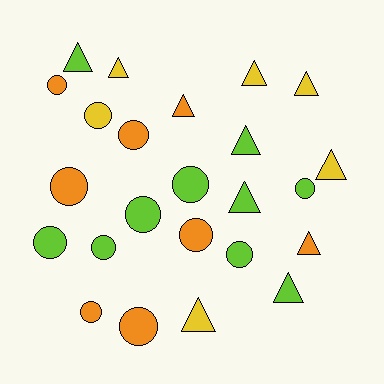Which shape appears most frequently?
Circle, with 13 objects.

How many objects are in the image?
There are 24 objects.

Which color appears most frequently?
Lime, with 10 objects.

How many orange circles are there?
There are 6 orange circles.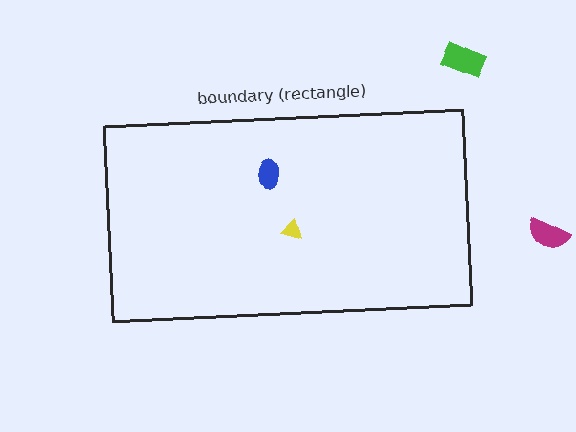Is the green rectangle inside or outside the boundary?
Outside.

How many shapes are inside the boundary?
2 inside, 2 outside.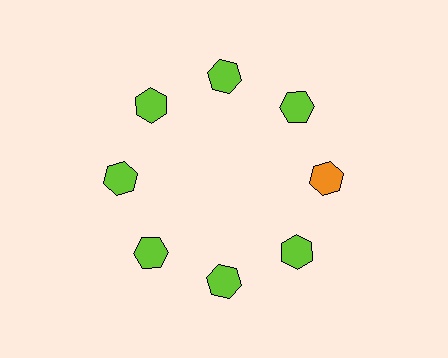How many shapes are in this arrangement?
There are 8 shapes arranged in a ring pattern.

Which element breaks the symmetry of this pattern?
The orange hexagon at roughly the 3 o'clock position breaks the symmetry. All other shapes are lime hexagons.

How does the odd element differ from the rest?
It has a different color: orange instead of lime.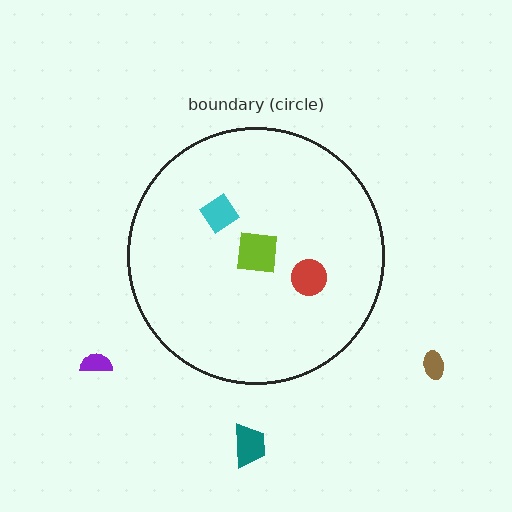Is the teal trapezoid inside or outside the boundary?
Outside.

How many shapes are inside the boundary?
3 inside, 3 outside.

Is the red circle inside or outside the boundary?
Inside.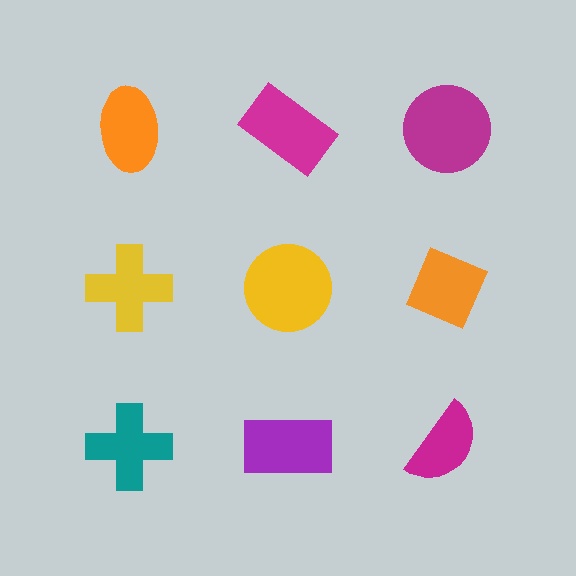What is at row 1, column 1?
An orange ellipse.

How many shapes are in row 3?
3 shapes.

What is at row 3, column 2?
A purple rectangle.